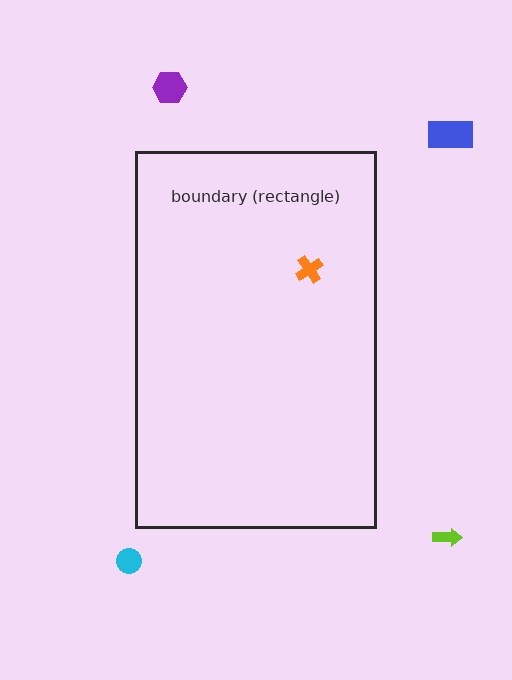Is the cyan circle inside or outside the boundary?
Outside.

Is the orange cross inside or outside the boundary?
Inside.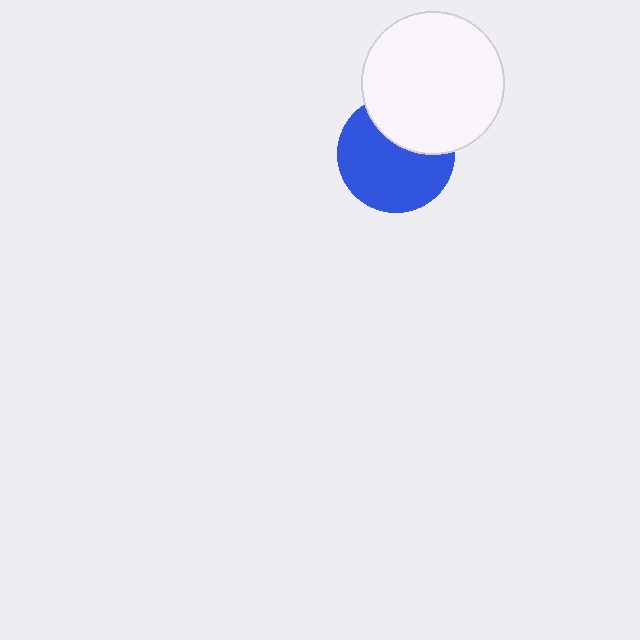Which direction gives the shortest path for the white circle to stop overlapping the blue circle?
Moving up gives the shortest separation.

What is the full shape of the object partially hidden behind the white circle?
The partially hidden object is a blue circle.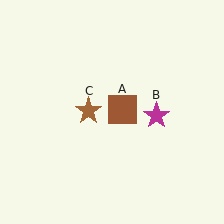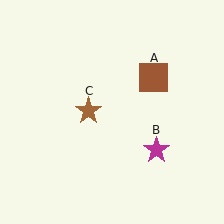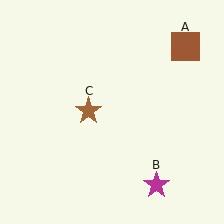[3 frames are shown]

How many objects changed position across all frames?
2 objects changed position: brown square (object A), magenta star (object B).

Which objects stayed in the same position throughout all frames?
Brown star (object C) remained stationary.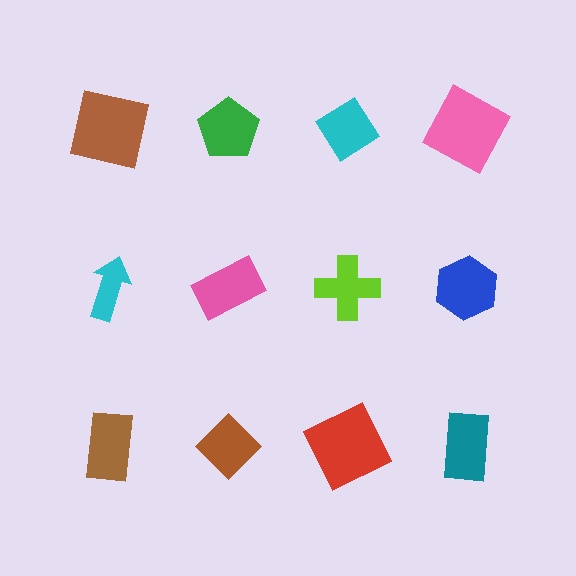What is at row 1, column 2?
A green pentagon.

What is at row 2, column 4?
A blue hexagon.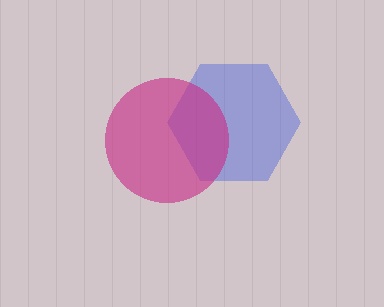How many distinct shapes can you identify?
There are 2 distinct shapes: a blue hexagon, a magenta circle.